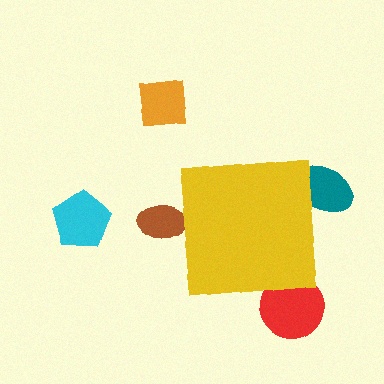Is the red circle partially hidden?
Yes, the red circle is partially hidden behind the yellow square.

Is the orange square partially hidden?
No, the orange square is fully visible.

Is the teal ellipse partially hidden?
Yes, the teal ellipse is partially hidden behind the yellow square.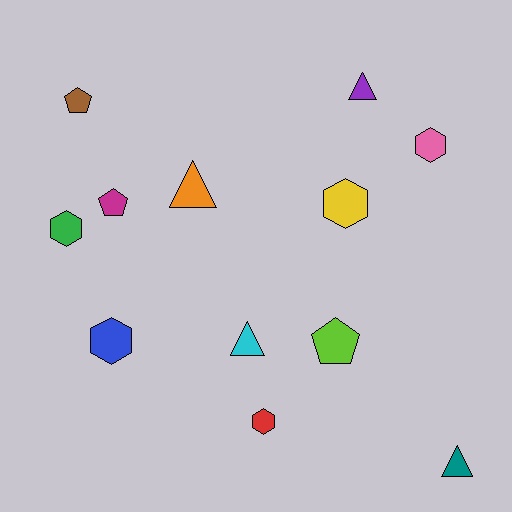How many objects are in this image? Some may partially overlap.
There are 12 objects.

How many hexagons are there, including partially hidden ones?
There are 5 hexagons.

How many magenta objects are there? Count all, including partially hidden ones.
There is 1 magenta object.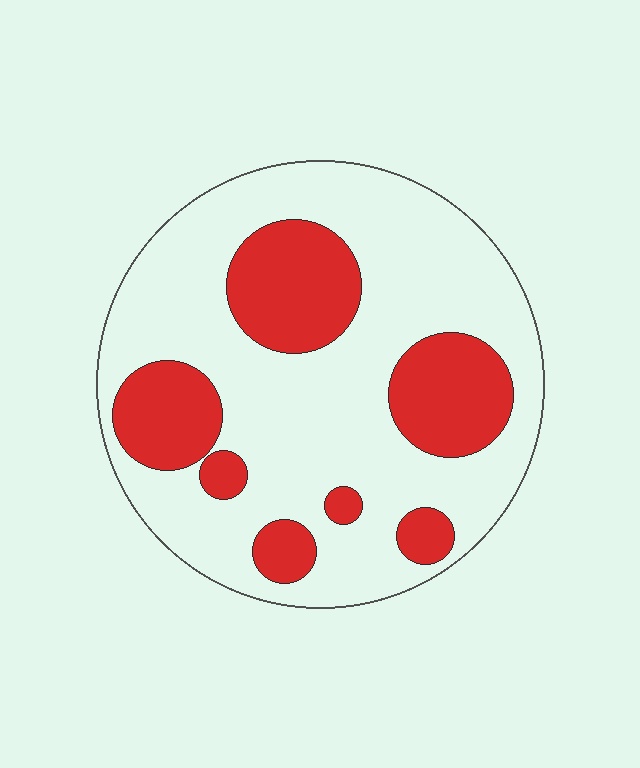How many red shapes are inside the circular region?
7.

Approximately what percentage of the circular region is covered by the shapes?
Approximately 30%.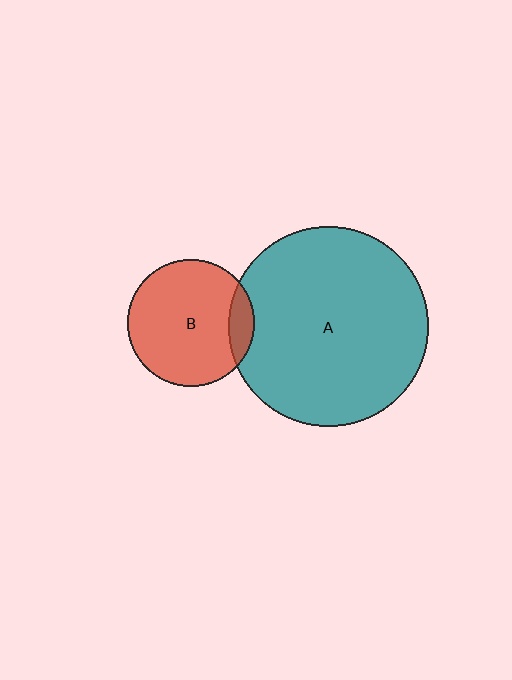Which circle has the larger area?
Circle A (teal).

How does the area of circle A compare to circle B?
Approximately 2.5 times.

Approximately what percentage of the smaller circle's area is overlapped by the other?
Approximately 10%.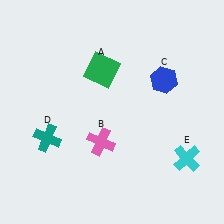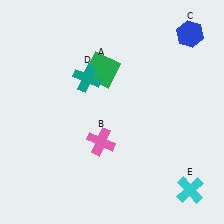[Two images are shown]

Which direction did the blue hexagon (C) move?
The blue hexagon (C) moved up.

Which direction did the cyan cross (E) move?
The cyan cross (E) moved down.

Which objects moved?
The objects that moved are: the blue hexagon (C), the teal cross (D), the cyan cross (E).